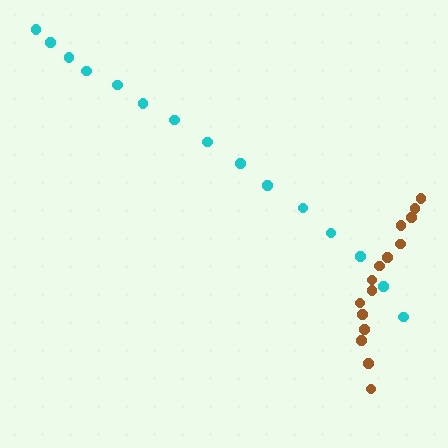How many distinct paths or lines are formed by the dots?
There are 2 distinct paths.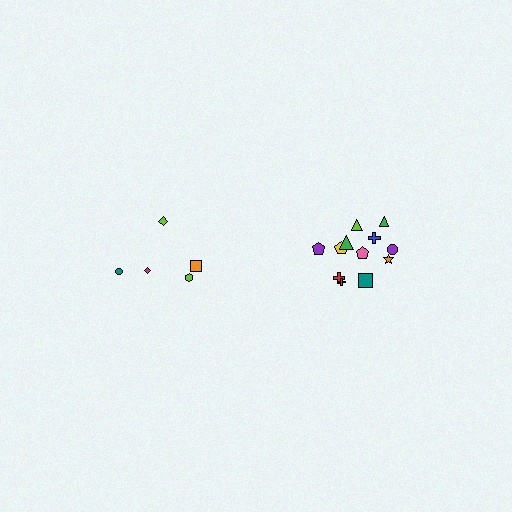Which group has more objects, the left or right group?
The right group.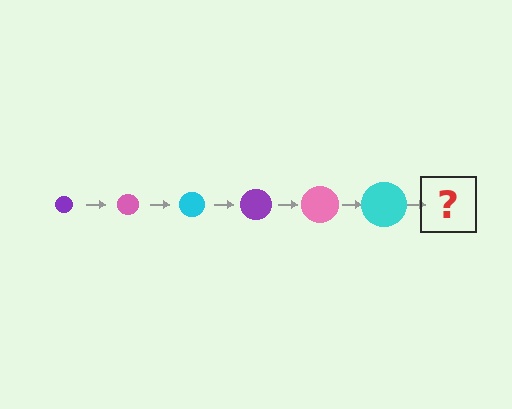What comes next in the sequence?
The next element should be a purple circle, larger than the previous one.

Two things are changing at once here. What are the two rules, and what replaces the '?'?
The two rules are that the circle grows larger each step and the color cycles through purple, pink, and cyan. The '?' should be a purple circle, larger than the previous one.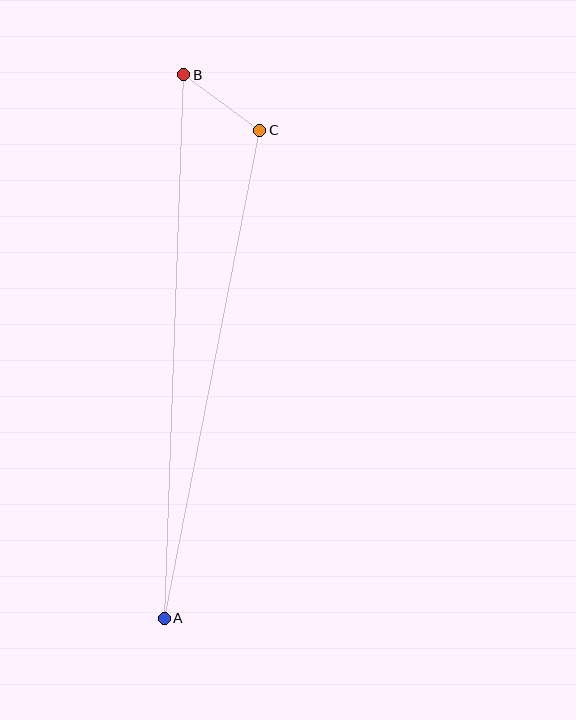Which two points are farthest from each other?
Points A and B are farthest from each other.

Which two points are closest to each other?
Points B and C are closest to each other.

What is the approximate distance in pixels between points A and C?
The distance between A and C is approximately 497 pixels.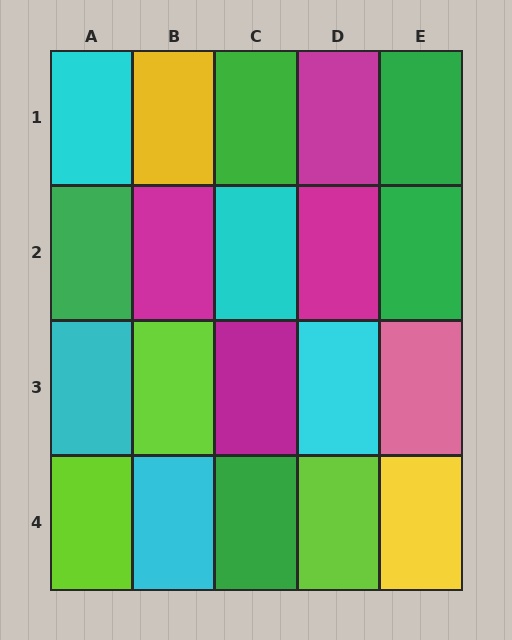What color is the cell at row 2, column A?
Green.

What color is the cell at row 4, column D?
Lime.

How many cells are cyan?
5 cells are cyan.